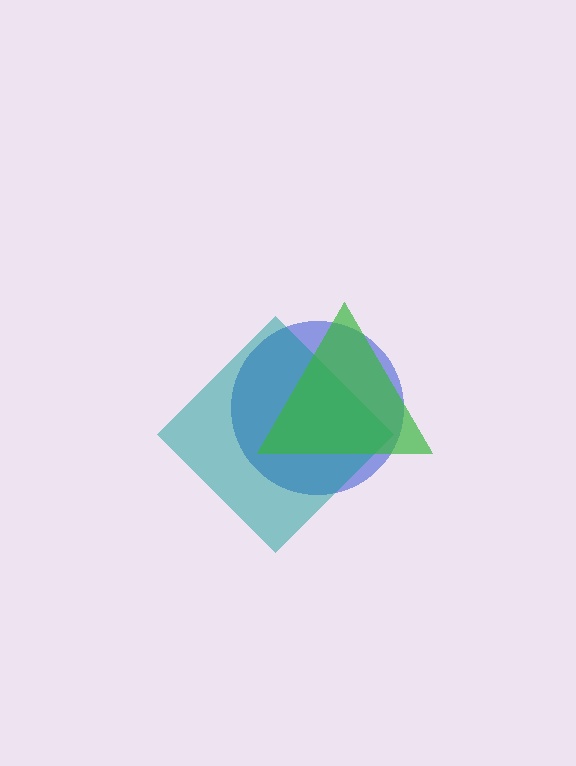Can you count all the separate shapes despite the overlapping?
Yes, there are 3 separate shapes.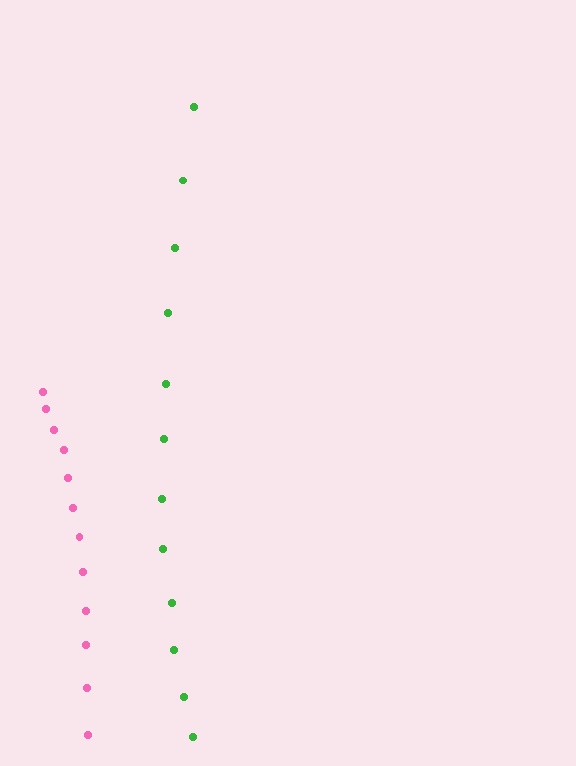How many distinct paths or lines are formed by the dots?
There are 2 distinct paths.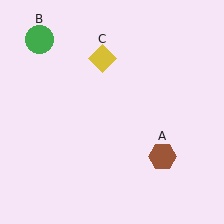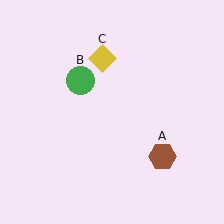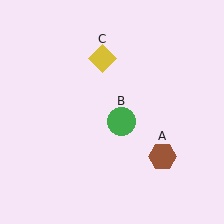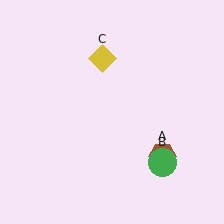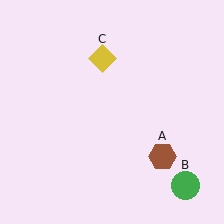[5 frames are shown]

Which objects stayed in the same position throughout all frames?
Brown hexagon (object A) and yellow diamond (object C) remained stationary.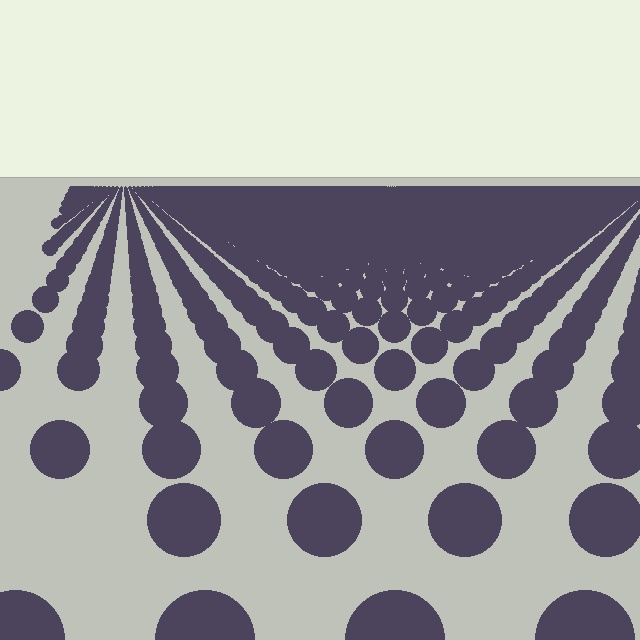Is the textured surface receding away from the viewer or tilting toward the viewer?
The surface is receding away from the viewer. Texture elements get smaller and denser toward the top.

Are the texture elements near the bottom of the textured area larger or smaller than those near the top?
Larger. Near the bottom, elements are closer to the viewer and appear at a bigger on-screen size.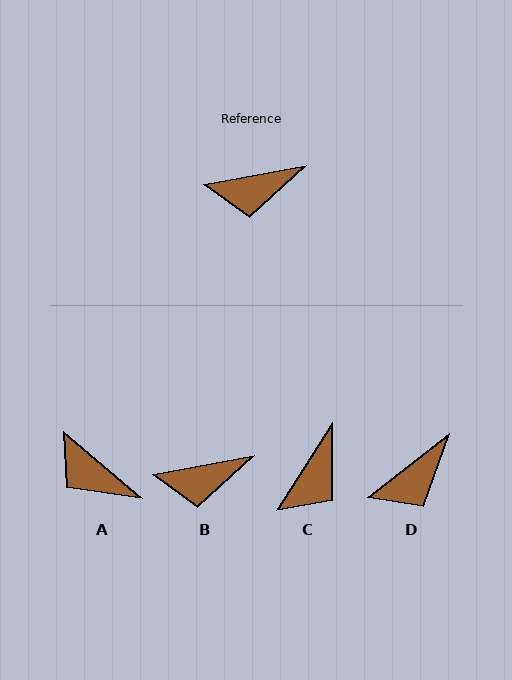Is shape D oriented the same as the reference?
No, it is off by about 27 degrees.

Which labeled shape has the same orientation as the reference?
B.